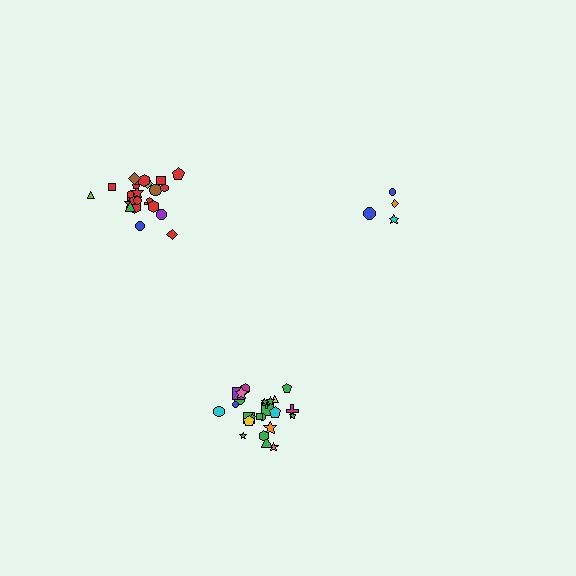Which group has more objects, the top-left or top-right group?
The top-left group.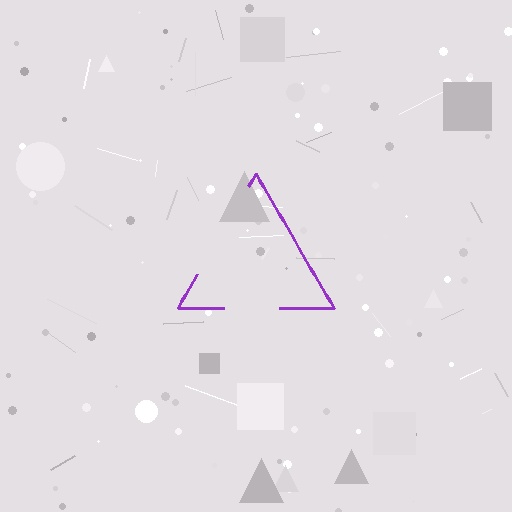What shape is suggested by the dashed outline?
The dashed outline suggests a triangle.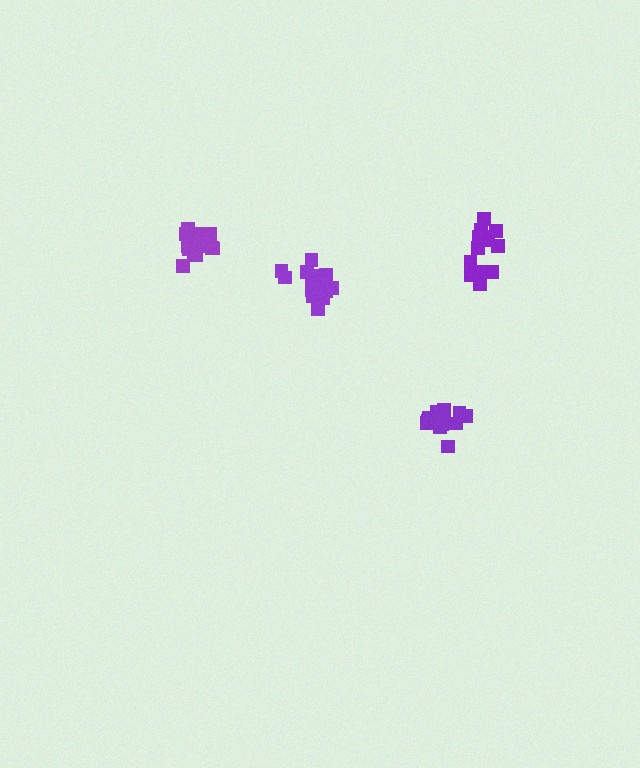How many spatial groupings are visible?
There are 4 spatial groupings.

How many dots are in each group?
Group 1: 13 dots, Group 2: 13 dots, Group 3: 13 dots, Group 4: 15 dots (54 total).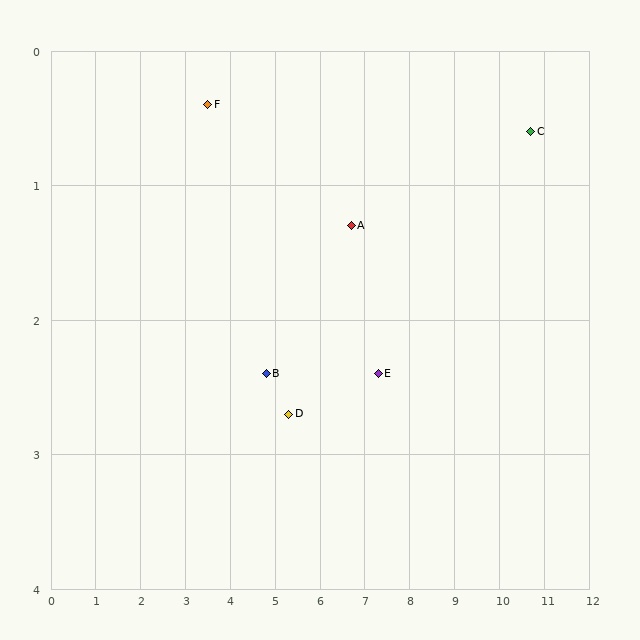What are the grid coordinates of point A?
Point A is at approximately (6.7, 1.3).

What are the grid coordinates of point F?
Point F is at approximately (3.5, 0.4).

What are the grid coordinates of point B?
Point B is at approximately (4.8, 2.4).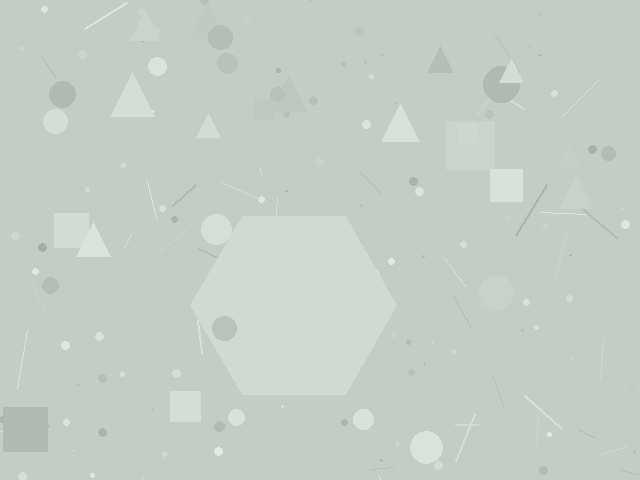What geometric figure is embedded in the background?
A hexagon is embedded in the background.